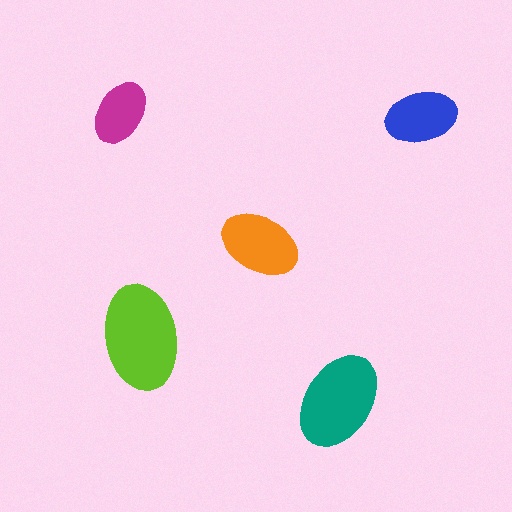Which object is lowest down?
The teal ellipse is bottommost.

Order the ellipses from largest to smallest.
the lime one, the teal one, the orange one, the blue one, the magenta one.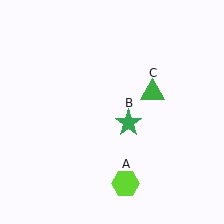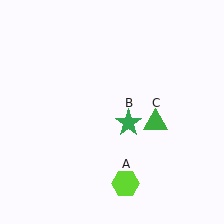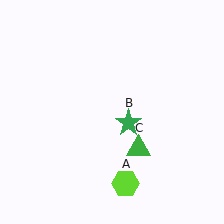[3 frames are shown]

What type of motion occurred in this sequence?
The green triangle (object C) rotated clockwise around the center of the scene.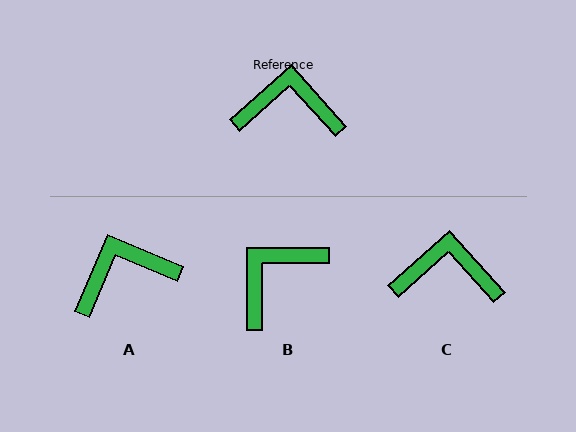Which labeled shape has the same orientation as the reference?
C.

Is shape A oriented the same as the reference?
No, it is off by about 25 degrees.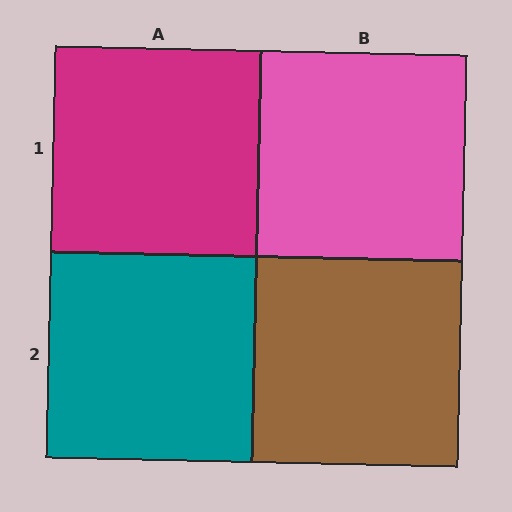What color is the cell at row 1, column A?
Magenta.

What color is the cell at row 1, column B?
Pink.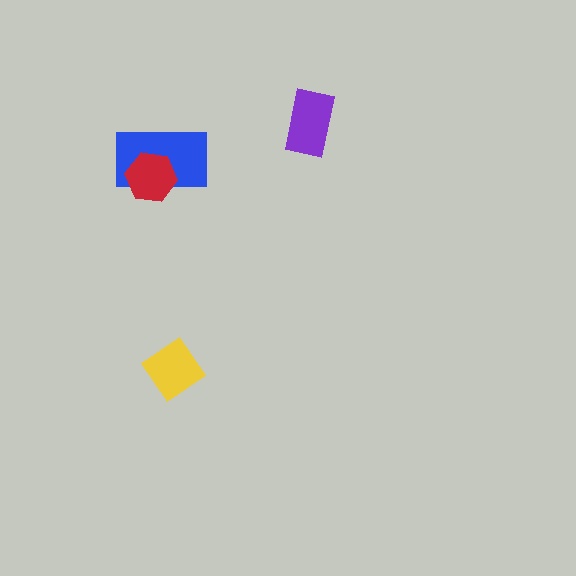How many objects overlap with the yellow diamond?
0 objects overlap with the yellow diamond.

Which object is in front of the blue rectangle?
The red hexagon is in front of the blue rectangle.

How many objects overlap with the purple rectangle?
0 objects overlap with the purple rectangle.